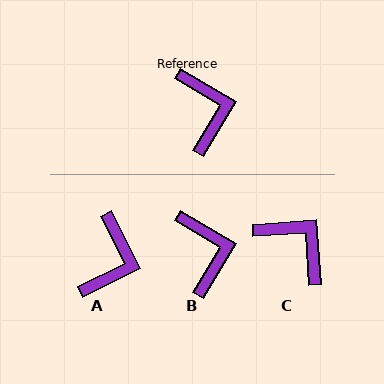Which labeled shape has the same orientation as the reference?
B.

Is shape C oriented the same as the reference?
No, it is off by about 35 degrees.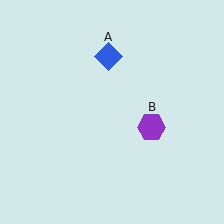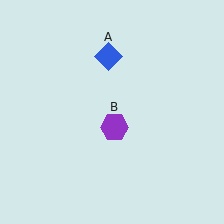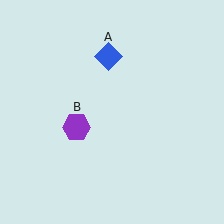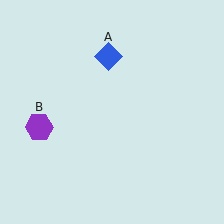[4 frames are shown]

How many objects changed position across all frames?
1 object changed position: purple hexagon (object B).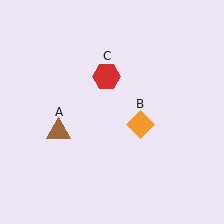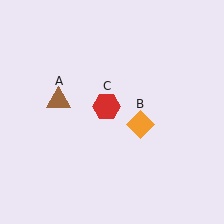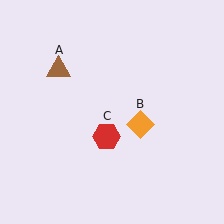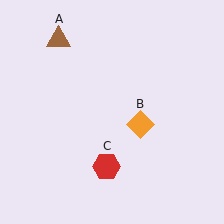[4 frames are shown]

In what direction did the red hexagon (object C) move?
The red hexagon (object C) moved down.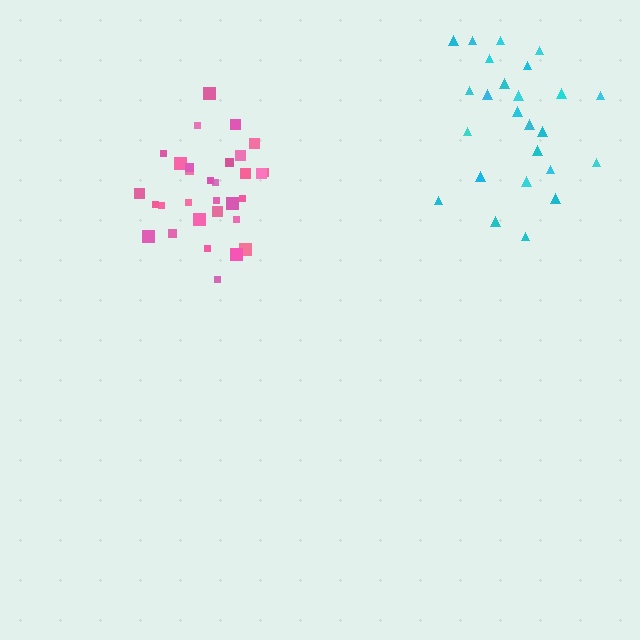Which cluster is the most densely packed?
Pink.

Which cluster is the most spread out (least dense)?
Cyan.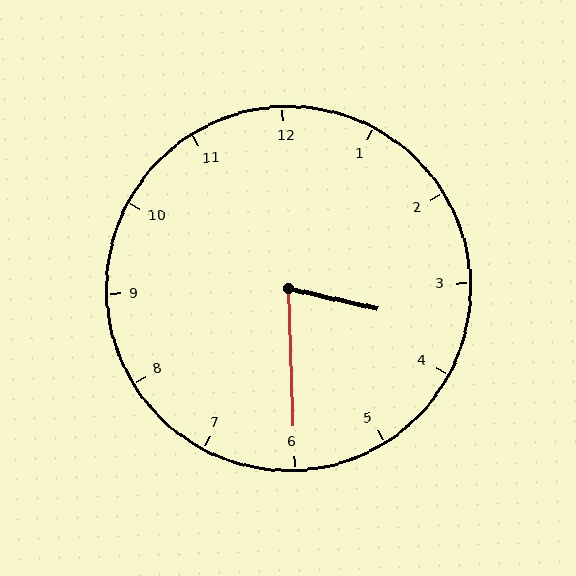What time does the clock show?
3:30.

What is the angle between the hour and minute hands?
Approximately 75 degrees.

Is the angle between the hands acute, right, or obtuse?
It is acute.